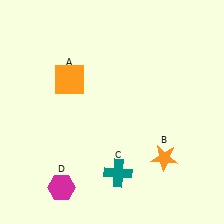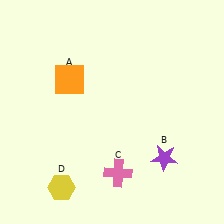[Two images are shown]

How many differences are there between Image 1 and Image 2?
There are 3 differences between the two images.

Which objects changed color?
B changed from orange to purple. C changed from teal to pink. D changed from magenta to yellow.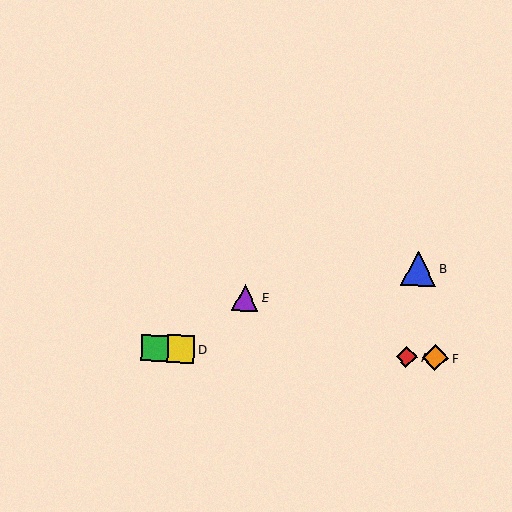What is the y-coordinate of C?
Object C is at y≈348.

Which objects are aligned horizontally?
Objects A, C, D, F are aligned horizontally.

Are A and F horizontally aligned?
Yes, both are at y≈357.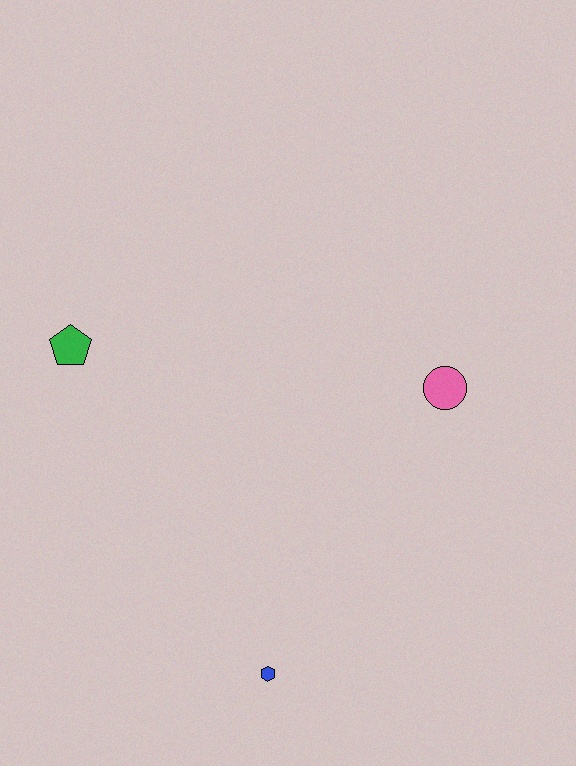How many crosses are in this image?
There are no crosses.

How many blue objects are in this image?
There is 1 blue object.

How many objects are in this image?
There are 3 objects.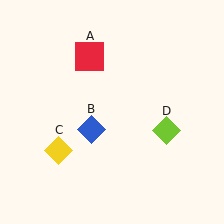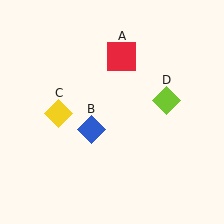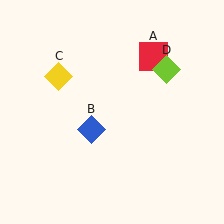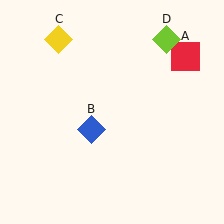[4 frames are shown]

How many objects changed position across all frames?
3 objects changed position: red square (object A), yellow diamond (object C), lime diamond (object D).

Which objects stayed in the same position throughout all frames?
Blue diamond (object B) remained stationary.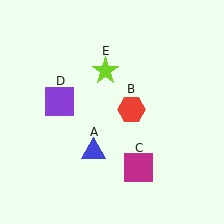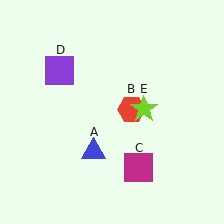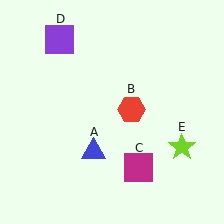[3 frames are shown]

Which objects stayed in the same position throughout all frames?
Blue triangle (object A) and red hexagon (object B) and magenta square (object C) remained stationary.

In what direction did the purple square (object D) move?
The purple square (object D) moved up.